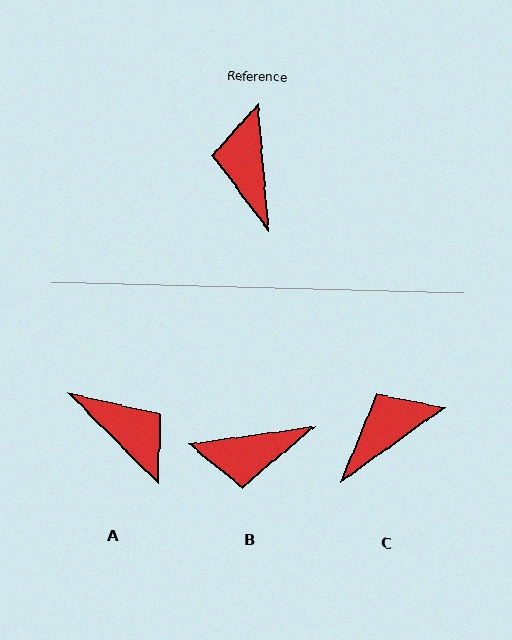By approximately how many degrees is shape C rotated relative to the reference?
Approximately 59 degrees clockwise.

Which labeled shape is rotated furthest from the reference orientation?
A, about 140 degrees away.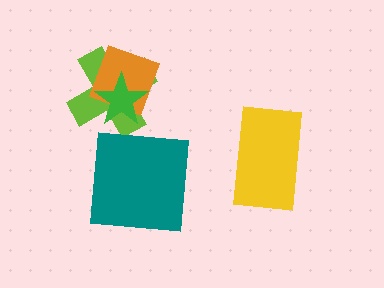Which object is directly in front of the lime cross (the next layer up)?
The orange diamond is directly in front of the lime cross.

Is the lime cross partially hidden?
Yes, it is partially covered by another shape.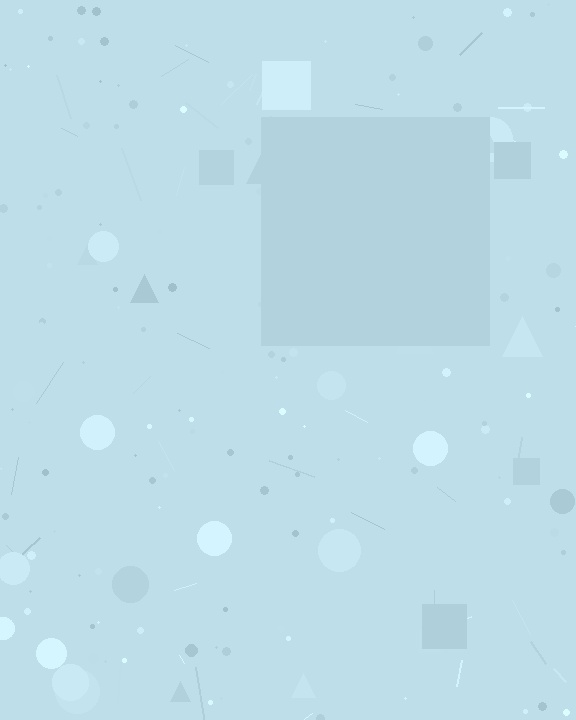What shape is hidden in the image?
A square is hidden in the image.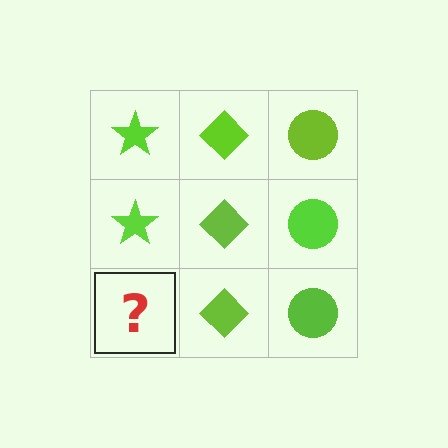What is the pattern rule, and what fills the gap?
The rule is that each column has a consistent shape. The gap should be filled with a lime star.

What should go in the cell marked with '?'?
The missing cell should contain a lime star.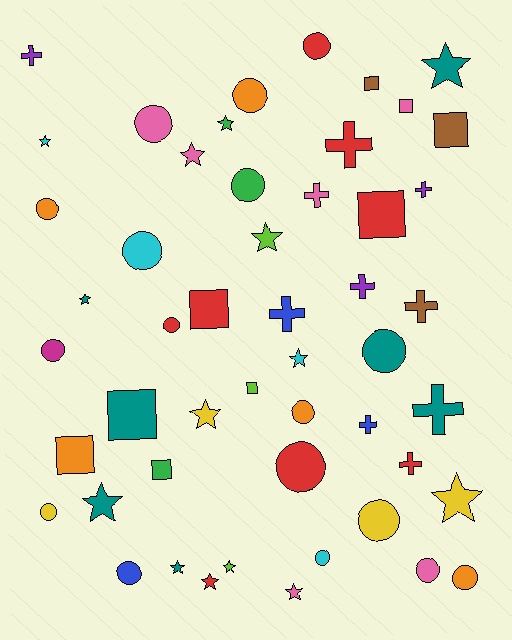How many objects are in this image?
There are 50 objects.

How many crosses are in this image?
There are 10 crosses.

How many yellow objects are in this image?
There are 4 yellow objects.